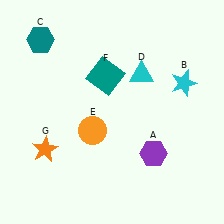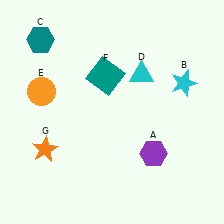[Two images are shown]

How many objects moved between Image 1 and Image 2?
1 object moved between the two images.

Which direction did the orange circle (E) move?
The orange circle (E) moved left.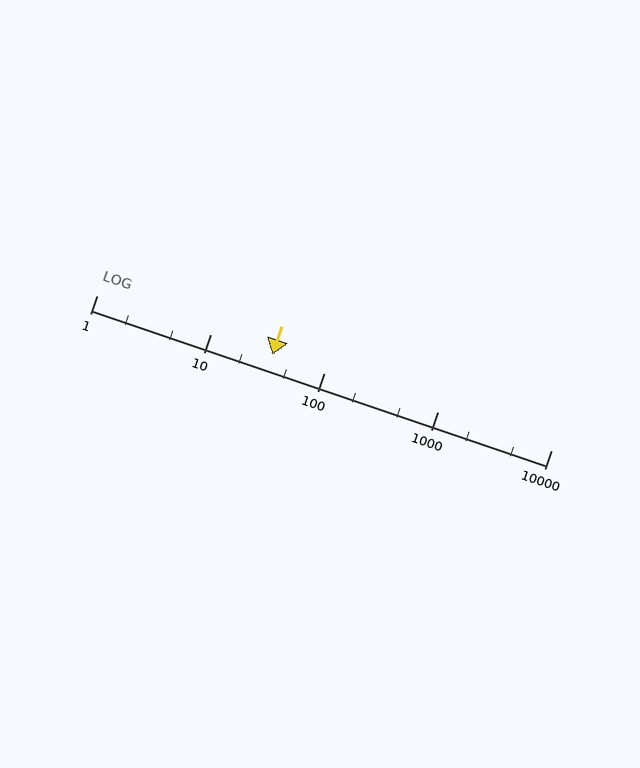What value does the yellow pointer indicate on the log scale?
The pointer indicates approximately 35.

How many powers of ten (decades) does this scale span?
The scale spans 4 decades, from 1 to 10000.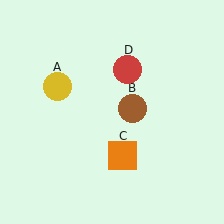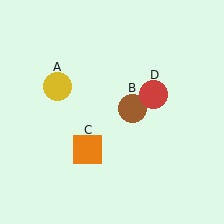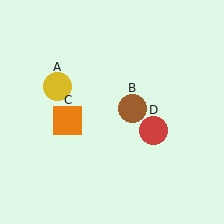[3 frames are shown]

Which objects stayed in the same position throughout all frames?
Yellow circle (object A) and brown circle (object B) remained stationary.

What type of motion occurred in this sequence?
The orange square (object C), red circle (object D) rotated clockwise around the center of the scene.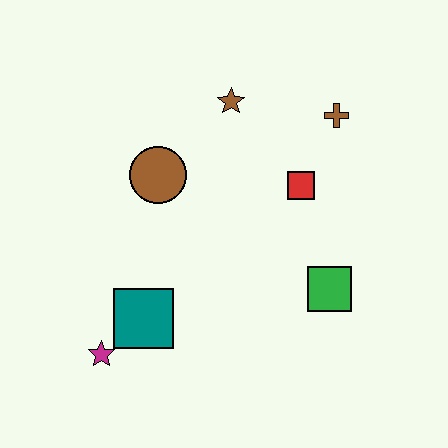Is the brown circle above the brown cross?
No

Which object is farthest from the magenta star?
The brown cross is farthest from the magenta star.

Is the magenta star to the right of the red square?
No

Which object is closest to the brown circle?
The brown star is closest to the brown circle.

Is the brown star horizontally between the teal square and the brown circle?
No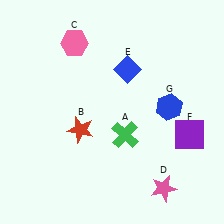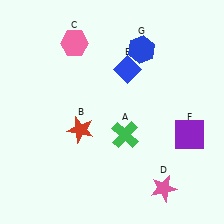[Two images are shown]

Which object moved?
The blue hexagon (G) moved up.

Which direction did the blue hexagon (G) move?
The blue hexagon (G) moved up.